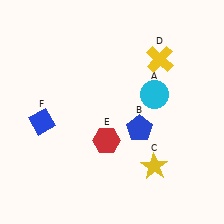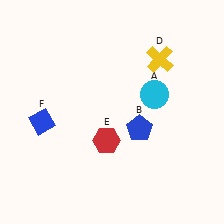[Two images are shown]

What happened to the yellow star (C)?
The yellow star (C) was removed in Image 2. It was in the bottom-right area of Image 1.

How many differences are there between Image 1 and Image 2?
There is 1 difference between the two images.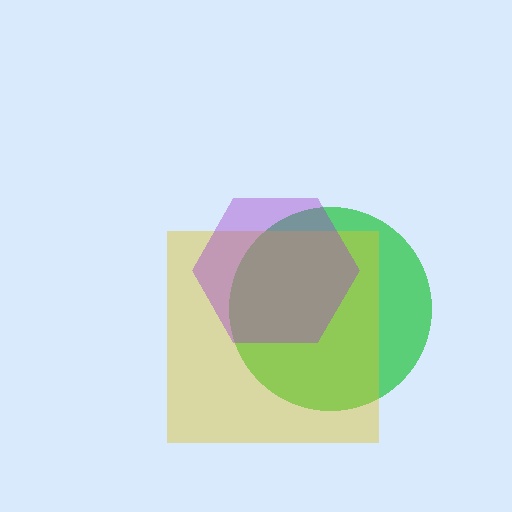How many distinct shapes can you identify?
There are 3 distinct shapes: a green circle, a yellow square, a purple hexagon.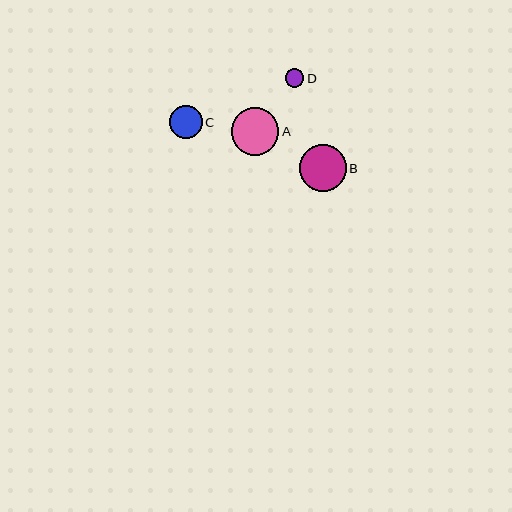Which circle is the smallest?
Circle D is the smallest with a size of approximately 18 pixels.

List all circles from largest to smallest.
From largest to smallest: A, B, C, D.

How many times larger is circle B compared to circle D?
Circle B is approximately 2.6 times the size of circle D.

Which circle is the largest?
Circle A is the largest with a size of approximately 47 pixels.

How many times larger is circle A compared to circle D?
Circle A is approximately 2.6 times the size of circle D.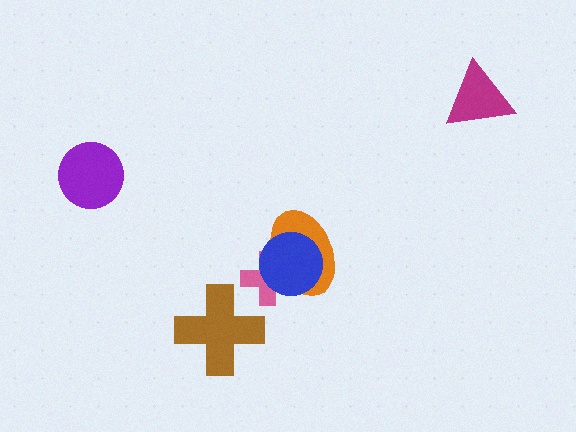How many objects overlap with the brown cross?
0 objects overlap with the brown cross.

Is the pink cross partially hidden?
Yes, it is partially covered by another shape.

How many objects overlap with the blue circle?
2 objects overlap with the blue circle.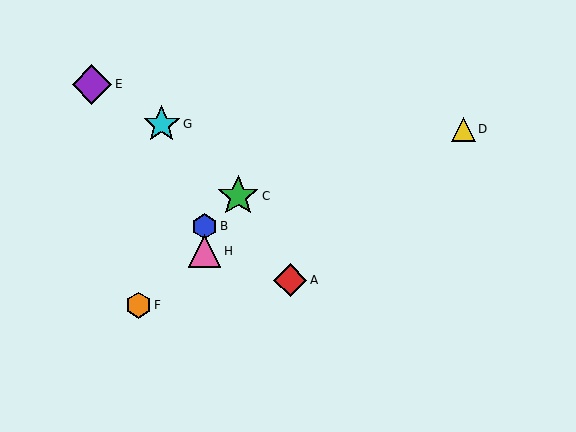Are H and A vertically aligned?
No, H is at x≈205 and A is at x≈290.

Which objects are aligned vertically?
Objects B, H are aligned vertically.